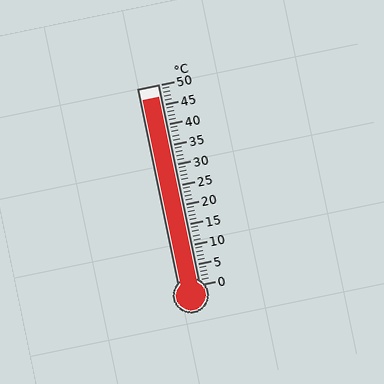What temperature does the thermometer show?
The thermometer shows approximately 47°C.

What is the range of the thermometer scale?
The thermometer scale ranges from 0°C to 50°C.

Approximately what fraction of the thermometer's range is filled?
The thermometer is filled to approximately 95% of its range.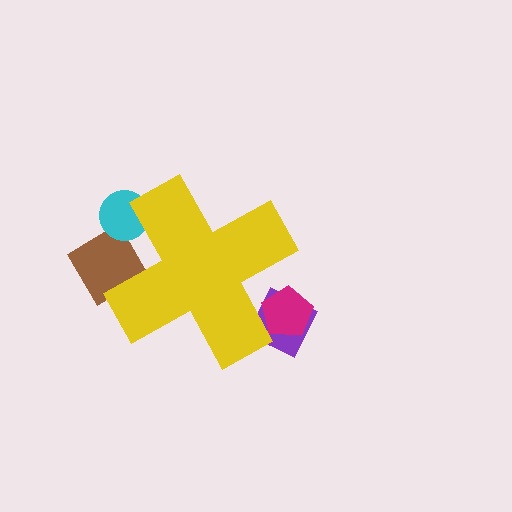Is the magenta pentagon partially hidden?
Yes, the magenta pentagon is partially hidden behind the yellow cross.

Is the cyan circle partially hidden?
Yes, the cyan circle is partially hidden behind the yellow cross.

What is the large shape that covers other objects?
A yellow cross.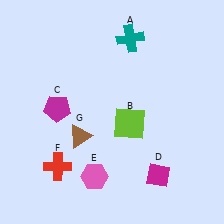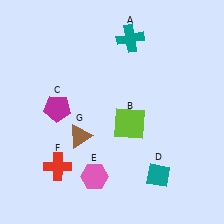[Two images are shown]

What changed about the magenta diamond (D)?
In Image 1, D is magenta. In Image 2, it changed to teal.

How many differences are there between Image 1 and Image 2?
There is 1 difference between the two images.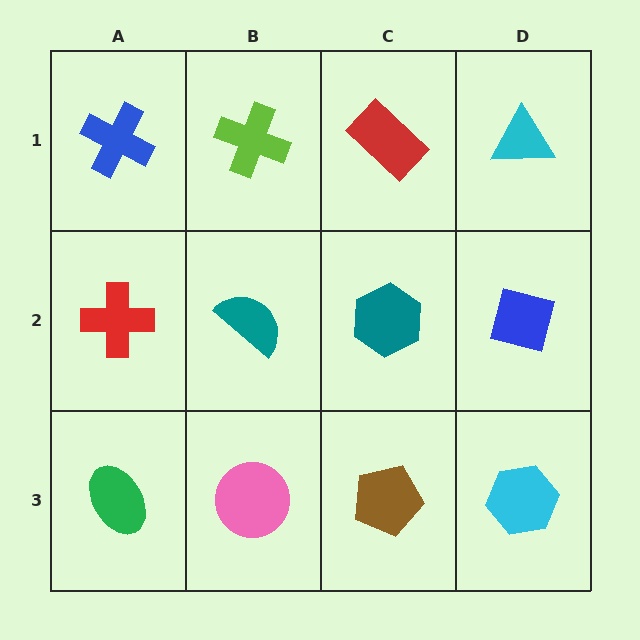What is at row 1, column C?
A red rectangle.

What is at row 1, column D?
A cyan triangle.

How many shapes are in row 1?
4 shapes.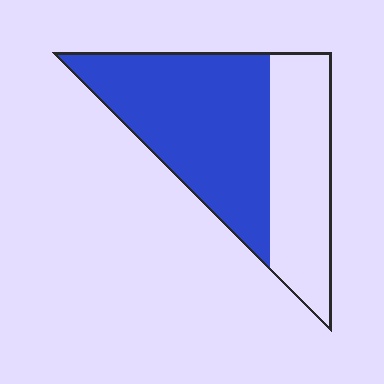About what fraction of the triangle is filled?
About three fifths (3/5).